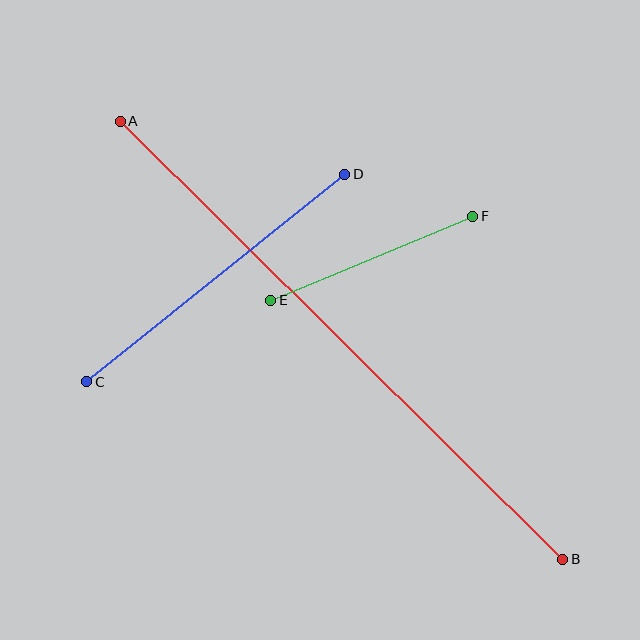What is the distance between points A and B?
The distance is approximately 623 pixels.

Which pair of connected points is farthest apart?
Points A and B are farthest apart.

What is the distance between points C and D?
The distance is approximately 331 pixels.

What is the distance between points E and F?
The distance is approximately 219 pixels.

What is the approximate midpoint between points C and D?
The midpoint is at approximately (216, 278) pixels.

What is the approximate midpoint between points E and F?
The midpoint is at approximately (372, 258) pixels.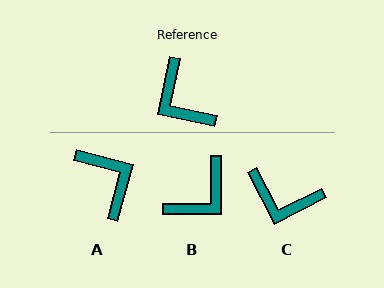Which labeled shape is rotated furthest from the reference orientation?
A, about 176 degrees away.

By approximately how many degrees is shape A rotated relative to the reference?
Approximately 176 degrees counter-clockwise.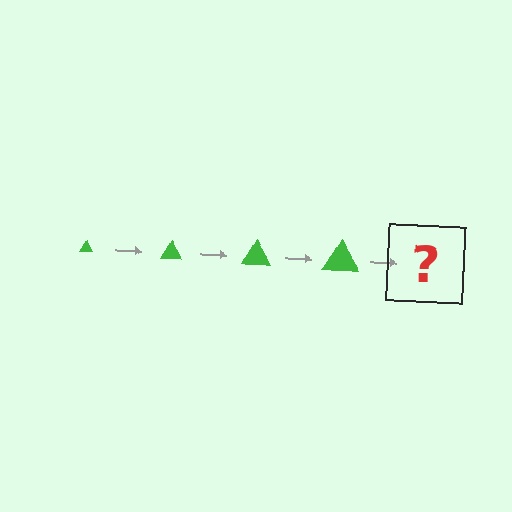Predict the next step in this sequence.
The next step is a green triangle, larger than the previous one.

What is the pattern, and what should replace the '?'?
The pattern is that the triangle gets progressively larger each step. The '?' should be a green triangle, larger than the previous one.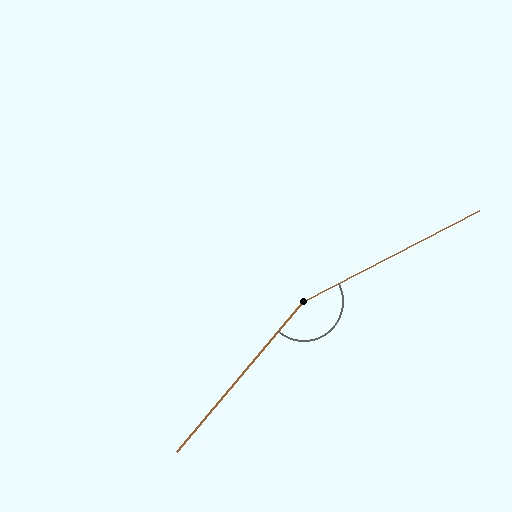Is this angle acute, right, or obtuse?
It is obtuse.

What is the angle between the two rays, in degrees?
Approximately 158 degrees.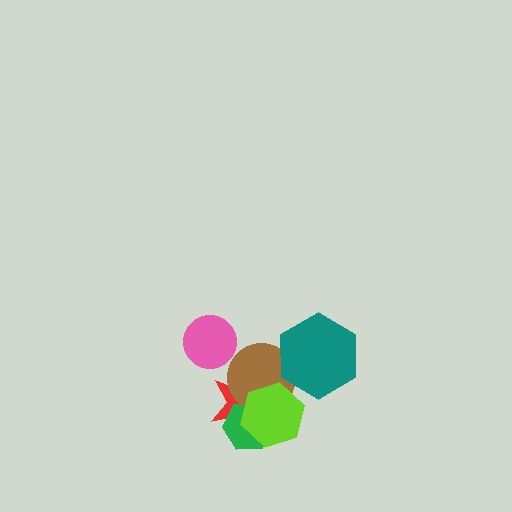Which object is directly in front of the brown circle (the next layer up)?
The lime hexagon is directly in front of the brown circle.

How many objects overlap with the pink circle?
0 objects overlap with the pink circle.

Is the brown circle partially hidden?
Yes, it is partially covered by another shape.